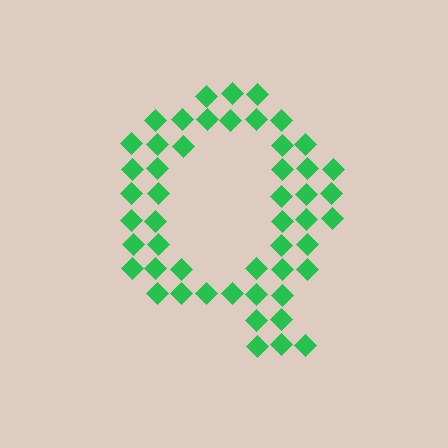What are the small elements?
The small elements are diamonds.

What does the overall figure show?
The overall figure shows the letter Q.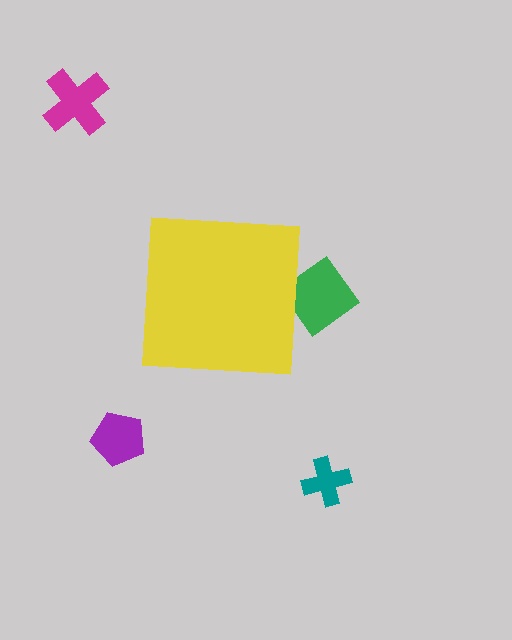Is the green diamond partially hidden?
Yes, the green diamond is partially hidden behind the yellow square.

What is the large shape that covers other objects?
A yellow square.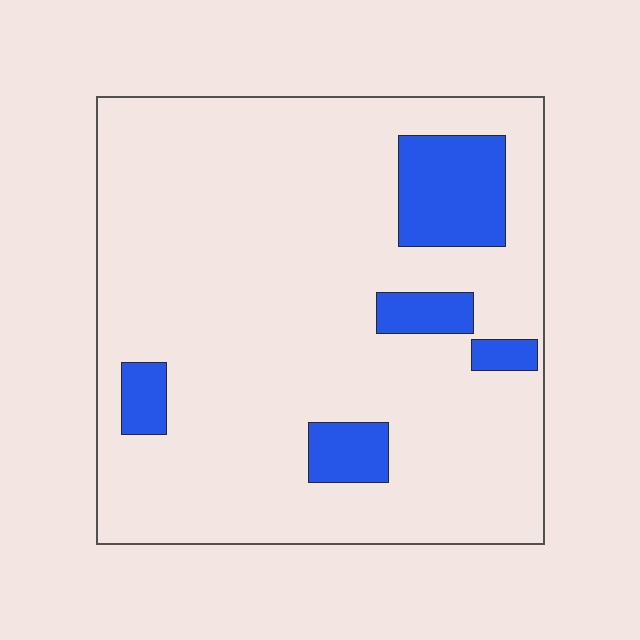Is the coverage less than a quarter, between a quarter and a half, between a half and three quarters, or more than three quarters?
Less than a quarter.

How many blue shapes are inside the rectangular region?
5.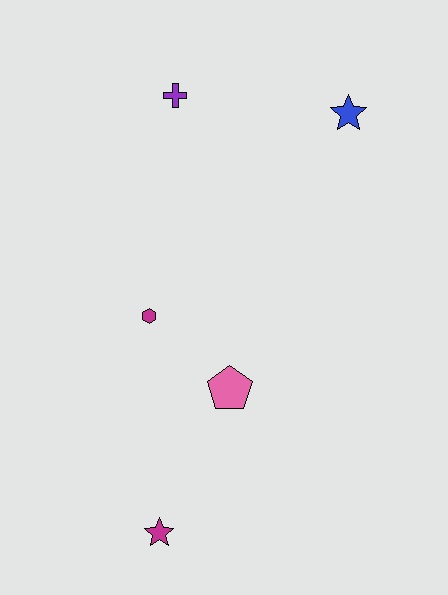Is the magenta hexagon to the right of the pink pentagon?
No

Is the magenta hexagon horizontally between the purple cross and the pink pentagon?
No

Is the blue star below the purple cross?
Yes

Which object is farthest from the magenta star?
The blue star is farthest from the magenta star.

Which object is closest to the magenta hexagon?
The pink pentagon is closest to the magenta hexagon.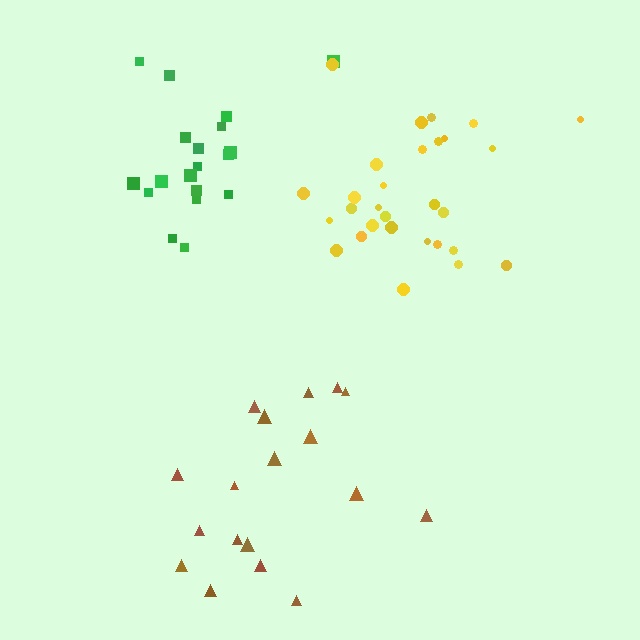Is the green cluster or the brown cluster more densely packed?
Green.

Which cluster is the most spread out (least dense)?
Brown.